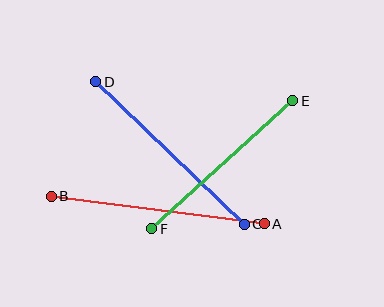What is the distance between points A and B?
The distance is approximately 215 pixels.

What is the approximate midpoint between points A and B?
The midpoint is at approximately (158, 210) pixels.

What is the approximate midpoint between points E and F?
The midpoint is at approximately (222, 165) pixels.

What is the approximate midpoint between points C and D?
The midpoint is at approximately (170, 153) pixels.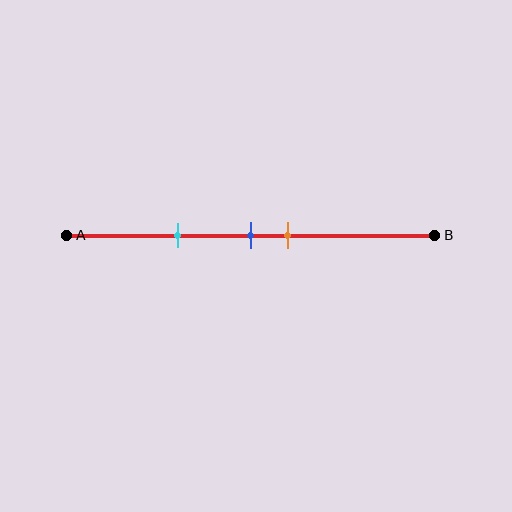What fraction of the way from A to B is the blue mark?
The blue mark is approximately 50% (0.5) of the way from A to B.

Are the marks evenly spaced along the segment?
No, the marks are not evenly spaced.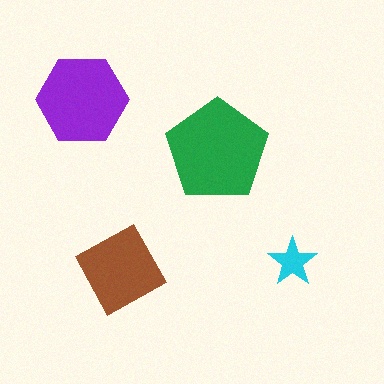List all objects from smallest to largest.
The cyan star, the brown diamond, the purple hexagon, the green pentagon.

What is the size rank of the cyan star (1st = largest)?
4th.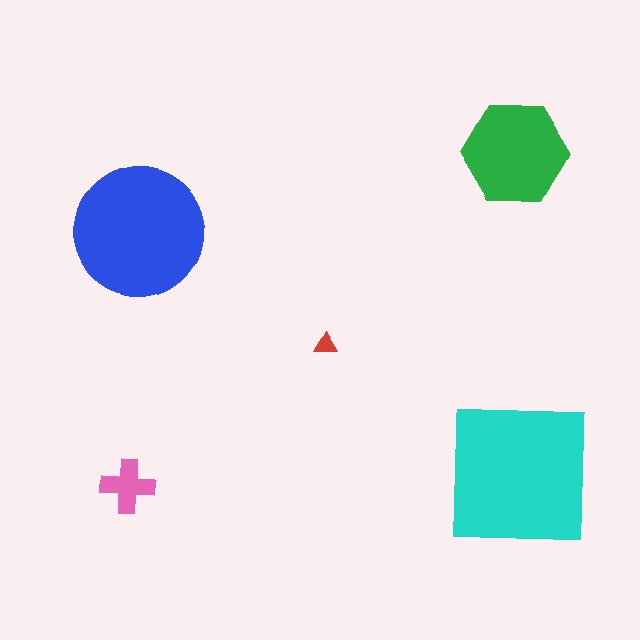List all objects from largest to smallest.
The cyan square, the blue circle, the green hexagon, the pink cross, the red triangle.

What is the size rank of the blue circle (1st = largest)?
2nd.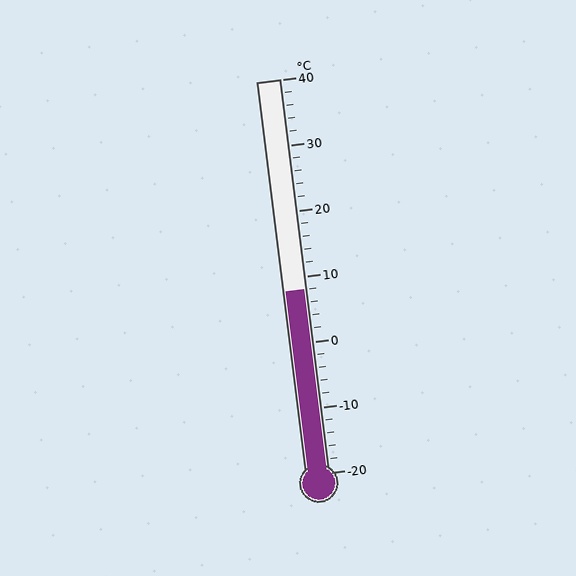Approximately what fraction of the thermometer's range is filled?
The thermometer is filled to approximately 45% of its range.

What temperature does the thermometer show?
The thermometer shows approximately 8°C.